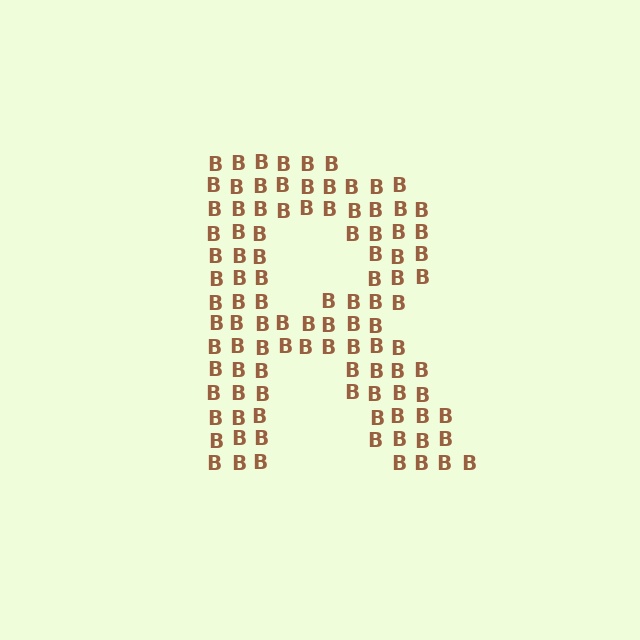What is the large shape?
The large shape is the letter R.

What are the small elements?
The small elements are letter B's.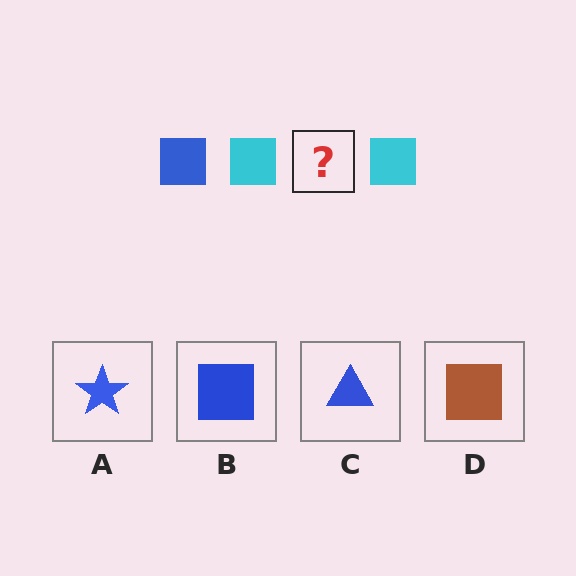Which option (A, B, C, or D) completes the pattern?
B.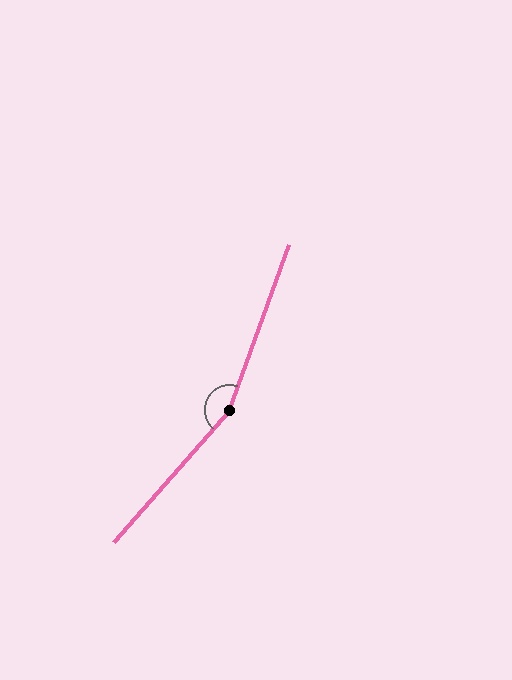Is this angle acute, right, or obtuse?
It is obtuse.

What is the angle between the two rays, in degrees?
Approximately 158 degrees.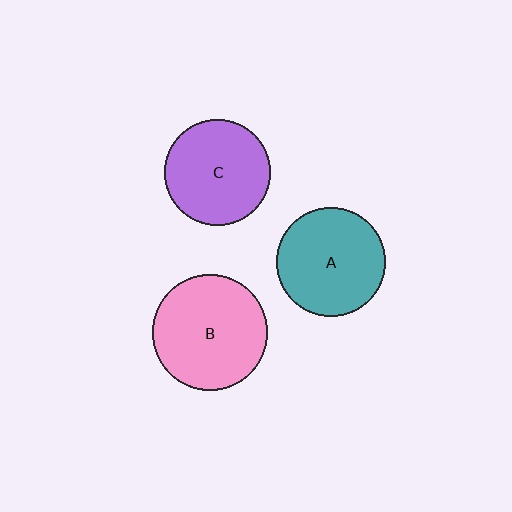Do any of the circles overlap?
No, none of the circles overlap.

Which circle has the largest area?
Circle B (pink).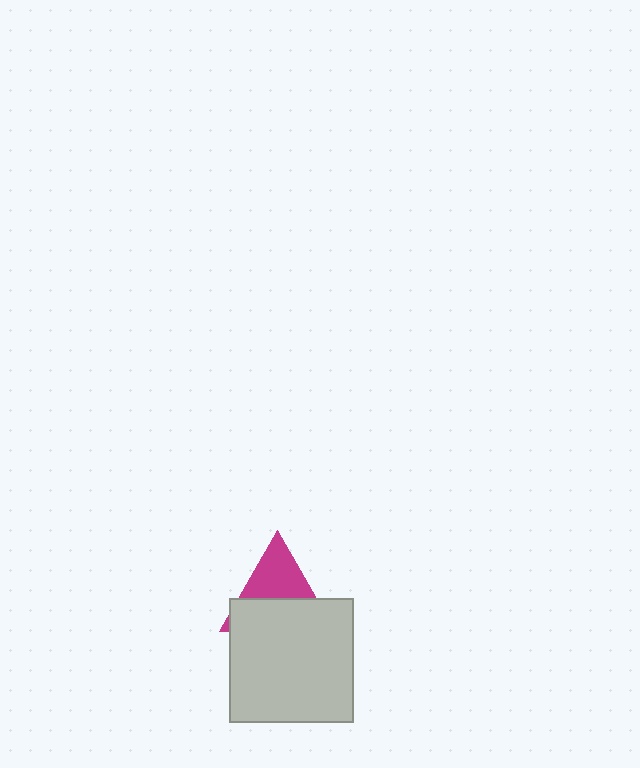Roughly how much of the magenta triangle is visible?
About half of it is visible (roughly 46%).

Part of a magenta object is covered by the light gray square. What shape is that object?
It is a triangle.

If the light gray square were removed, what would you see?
You would see the complete magenta triangle.